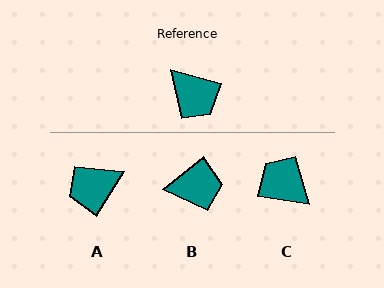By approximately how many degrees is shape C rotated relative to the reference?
Approximately 175 degrees clockwise.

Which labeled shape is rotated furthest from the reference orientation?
C, about 175 degrees away.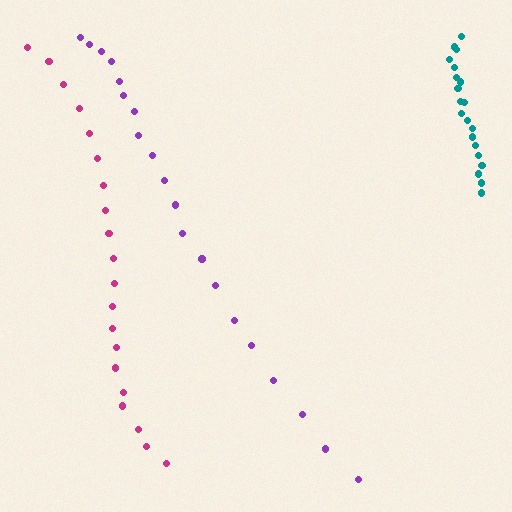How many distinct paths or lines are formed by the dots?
There are 3 distinct paths.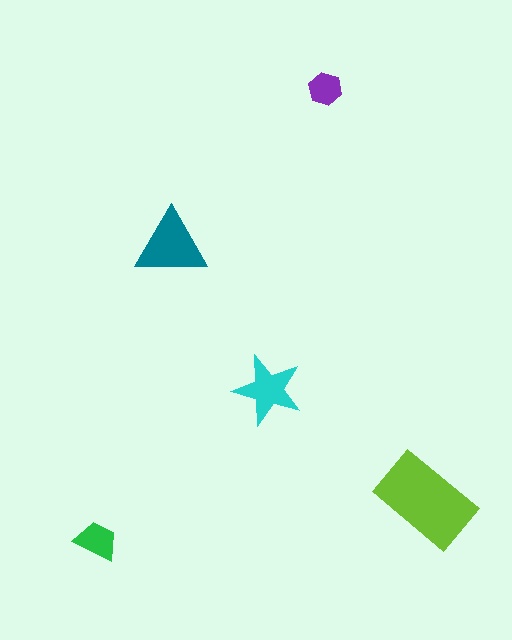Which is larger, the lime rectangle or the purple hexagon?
The lime rectangle.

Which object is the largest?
The lime rectangle.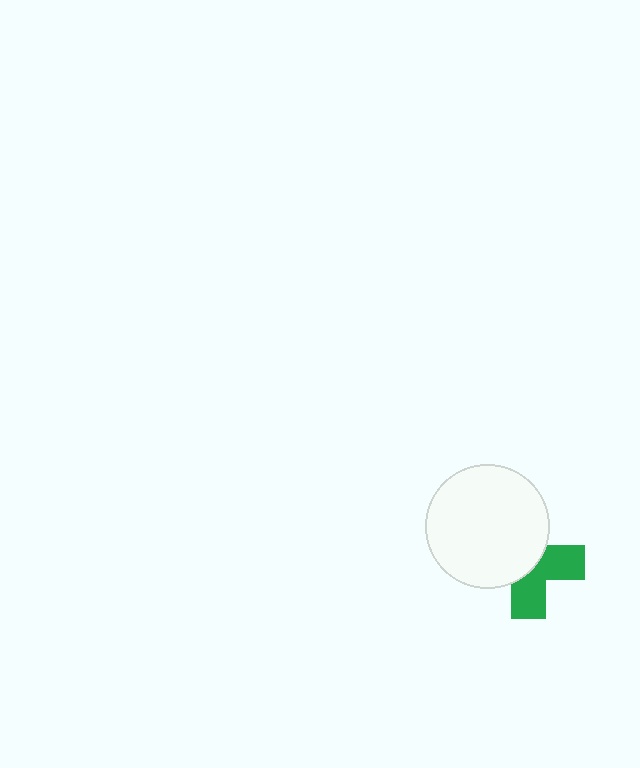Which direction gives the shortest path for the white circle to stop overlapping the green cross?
Moving toward the upper-left gives the shortest separation.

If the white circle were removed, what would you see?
You would see the complete green cross.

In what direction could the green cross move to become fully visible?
The green cross could move toward the lower-right. That would shift it out from behind the white circle entirely.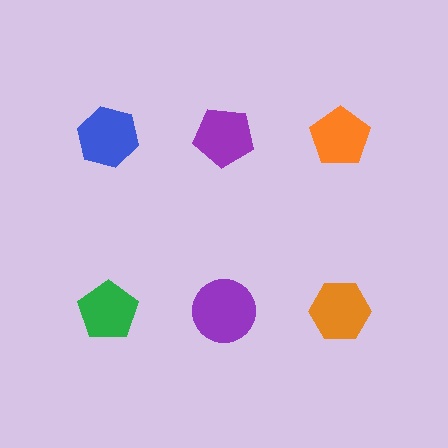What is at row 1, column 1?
A blue hexagon.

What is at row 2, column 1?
A green pentagon.